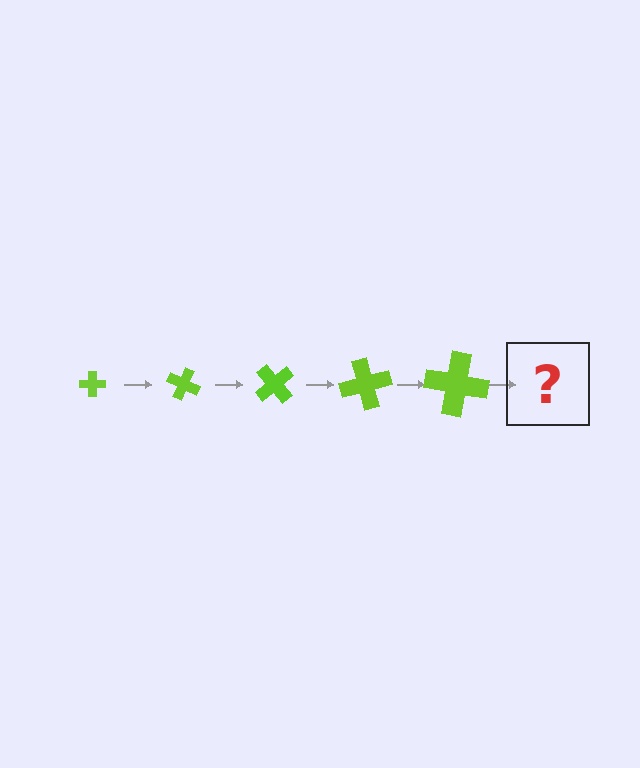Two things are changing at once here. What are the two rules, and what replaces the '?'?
The two rules are that the cross grows larger each step and it rotates 25 degrees each step. The '?' should be a cross, larger than the previous one and rotated 125 degrees from the start.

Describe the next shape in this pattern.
It should be a cross, larger than the previous one and rotated 125 degrees from the start.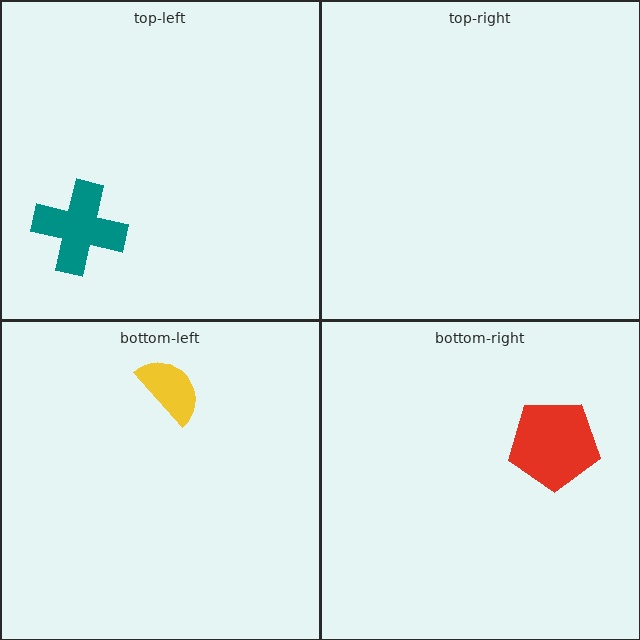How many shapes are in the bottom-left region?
1.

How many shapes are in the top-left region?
1.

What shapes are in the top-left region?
The teal cross.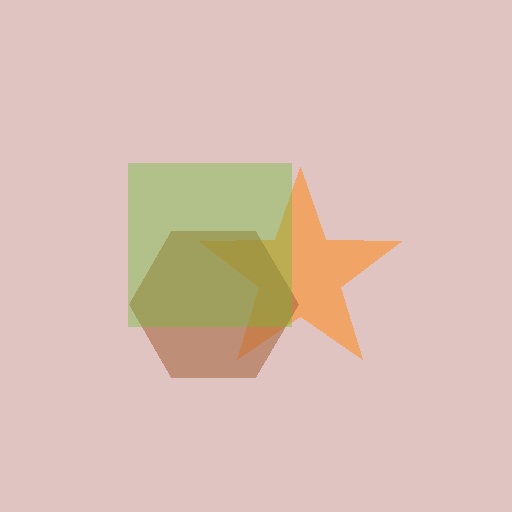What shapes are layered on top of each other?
The layered shapes are: an orange star, a brown hexagon, a lime square.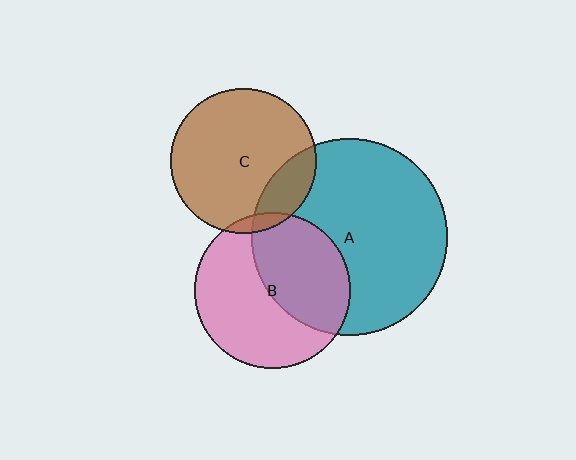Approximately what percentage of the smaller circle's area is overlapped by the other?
Approximately 45%.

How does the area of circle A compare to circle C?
Approximately 1.8 times.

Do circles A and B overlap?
Yes.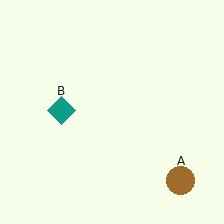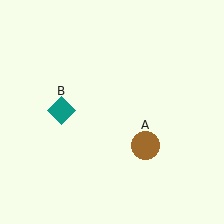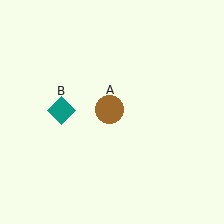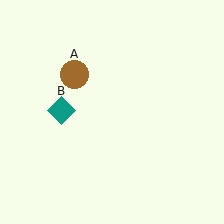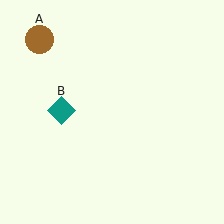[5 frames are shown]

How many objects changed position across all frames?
1 object changed position: brown circle (object A).